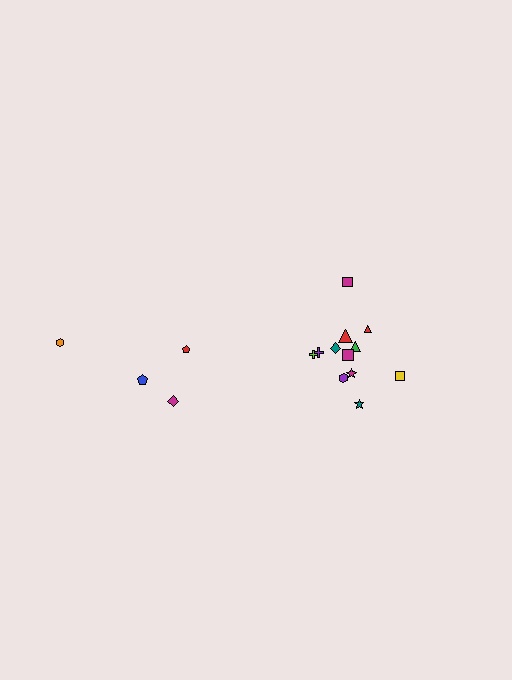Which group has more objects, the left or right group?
The right group.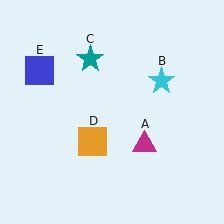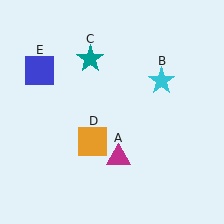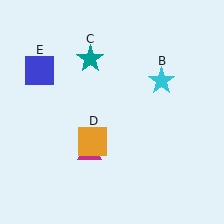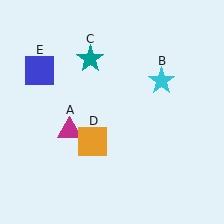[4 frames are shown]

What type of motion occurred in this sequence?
The magenta triangle (object A) rotated clockwise around the center of the scene.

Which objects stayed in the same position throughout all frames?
Cyan star (object B) and teal star (object C) and orange square (object D) and blue square (object E) remained stationary.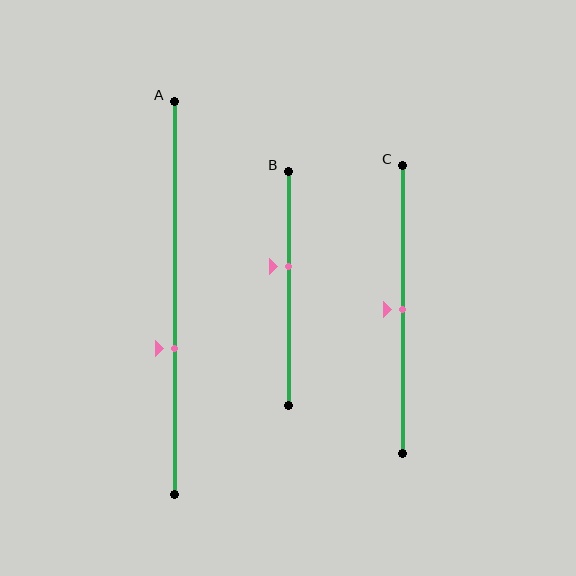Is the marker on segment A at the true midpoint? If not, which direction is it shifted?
No, the marker on segment A is shifted downward by about 13% of the segment length.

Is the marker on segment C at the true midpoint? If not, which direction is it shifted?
Yes, the marker on segment C is at the true midpoint.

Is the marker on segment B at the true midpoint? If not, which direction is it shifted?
No, the marker on segment B is shifted upward by about 10% of the segment length.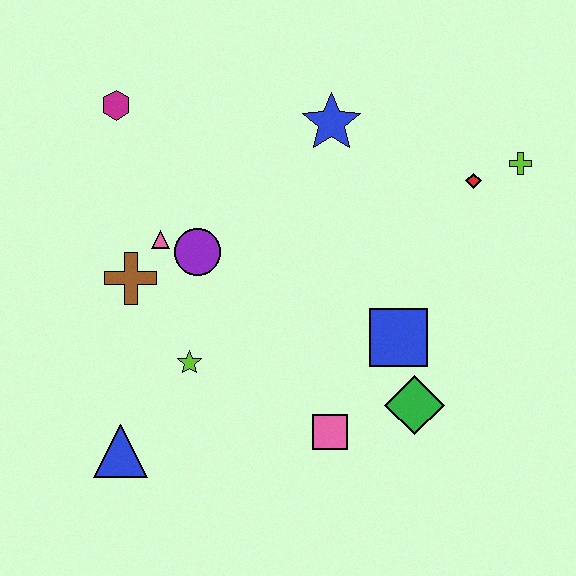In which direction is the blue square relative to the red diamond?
The blue square is below the red diamond.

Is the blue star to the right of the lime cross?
No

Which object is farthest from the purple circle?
The lime cross is farthest from the purple circle.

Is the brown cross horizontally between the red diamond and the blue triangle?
Yes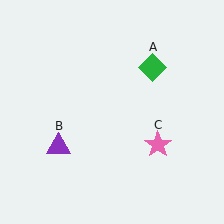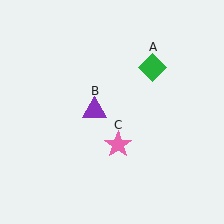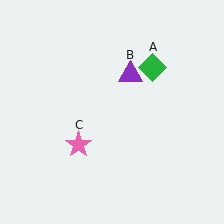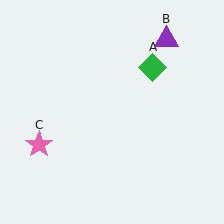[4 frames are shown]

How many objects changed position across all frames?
2 objects changed position: purple triangle (object B), pink star (object C).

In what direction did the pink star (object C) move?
The pink star (object C) moved left.